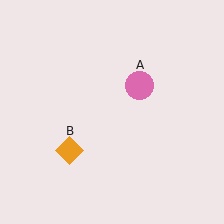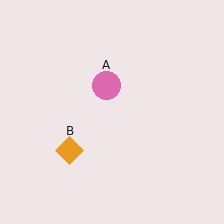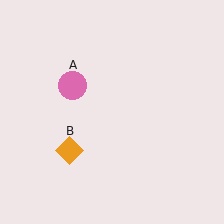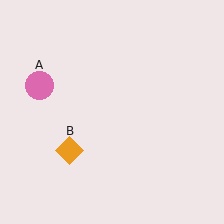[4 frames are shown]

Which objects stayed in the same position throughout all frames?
Orange diamond (object B) remained stationary.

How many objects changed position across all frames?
1 object changed position: pink circle (object A).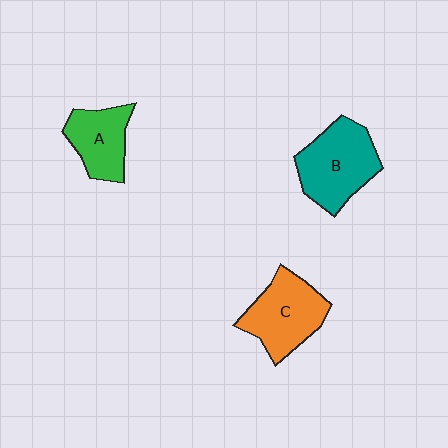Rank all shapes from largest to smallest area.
From largest to smallest: B (teal), C (orange), A (green).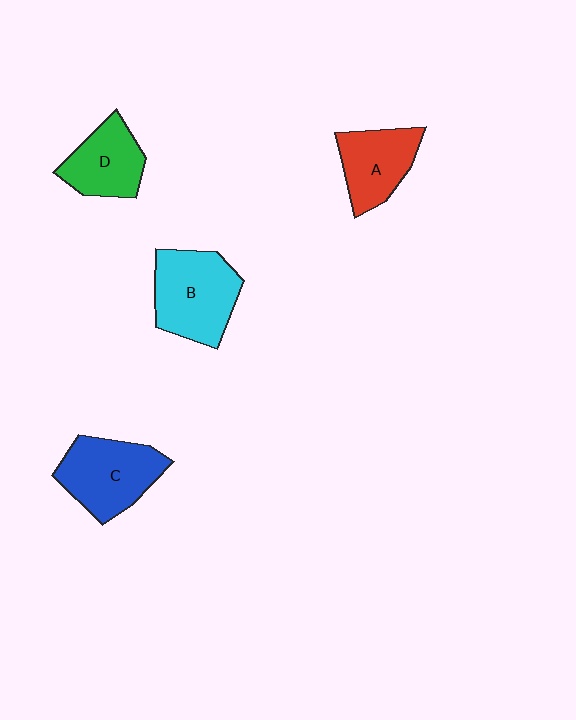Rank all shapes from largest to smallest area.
From largest to smallest: B (cyan), C (blue), A (red), D (green).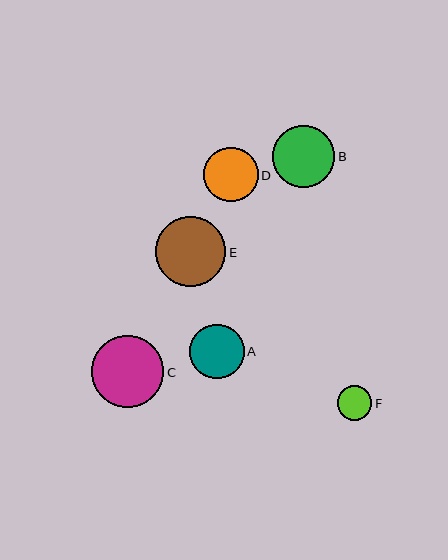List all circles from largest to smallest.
From largest to smallest: C, E, B, A, D, F.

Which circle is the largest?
Circle C is the largest with a size of approximately 72 pixels.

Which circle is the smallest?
Circle F is the smallest with a size of approximately 34 pixels.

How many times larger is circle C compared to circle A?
Circle C is approximately 1.3 times the size of circle A.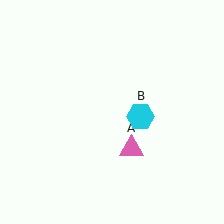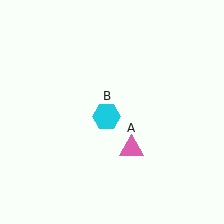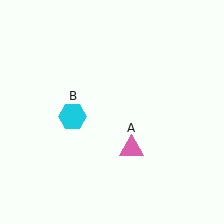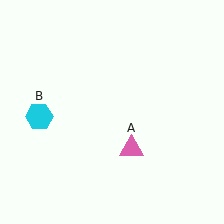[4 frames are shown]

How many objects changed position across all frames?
1 object changed position: cyan hexagon (object B).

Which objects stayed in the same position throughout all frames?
Pink triangle (object A) remained stationary.